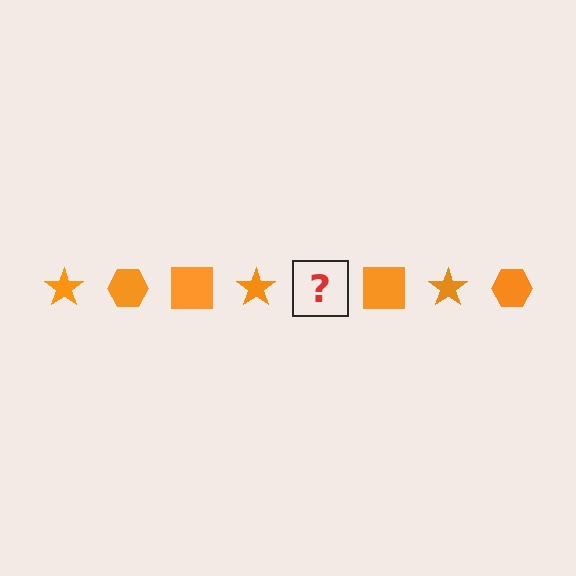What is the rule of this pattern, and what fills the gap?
The rule is that the pattern cycles through star, hexagon, square shapes in orange. The gap should be filled with an orange hexagon.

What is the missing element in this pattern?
The missing element is an orange hexagon.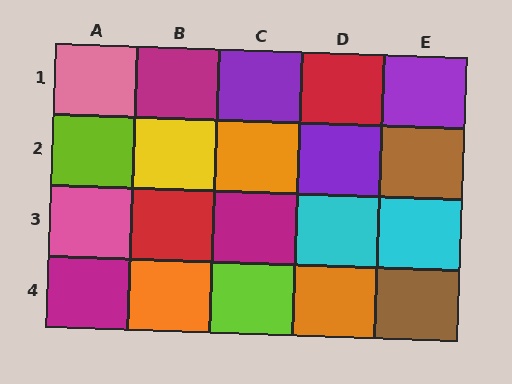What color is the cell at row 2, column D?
Purple.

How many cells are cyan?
2 cells are cyan.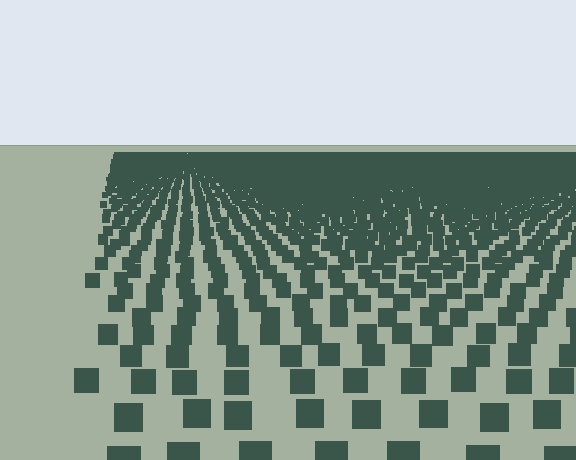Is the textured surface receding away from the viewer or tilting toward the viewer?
The surface is receding away from the viewer. Texture elements get smaller and denser toward the top.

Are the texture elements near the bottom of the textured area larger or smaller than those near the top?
Larger. Near the bottom, elements are closer to the viewer and appear at a bigger on-screen size.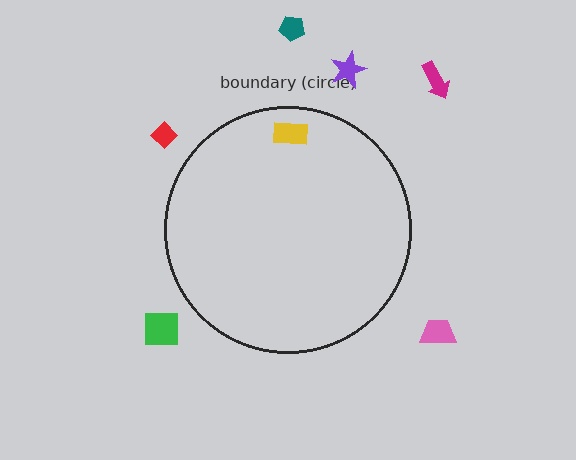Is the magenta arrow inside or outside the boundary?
Outside.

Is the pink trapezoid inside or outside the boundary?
Outside.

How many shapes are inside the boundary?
1 inside, 6 outside.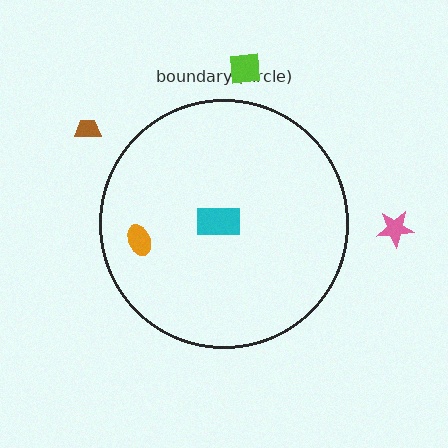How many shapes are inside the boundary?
2 inside, 3 outside.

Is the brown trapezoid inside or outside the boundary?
Outside.